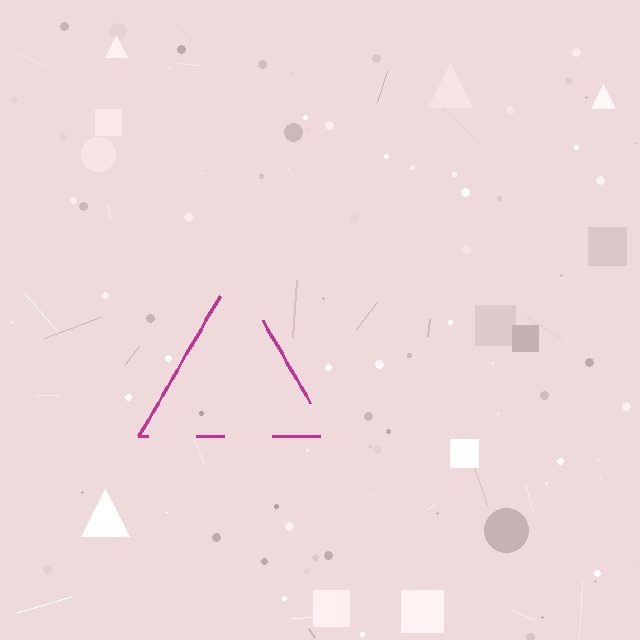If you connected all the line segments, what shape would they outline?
They would outline a triangle.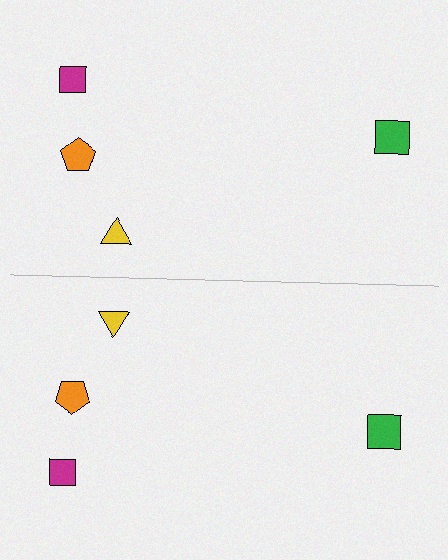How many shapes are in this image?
There are 8 shapes in this image.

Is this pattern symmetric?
Yes, this pattern has bilateral (reflection) symmetry.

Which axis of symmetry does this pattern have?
The pattern has a horizontal axis of symmetry running through the center of the image.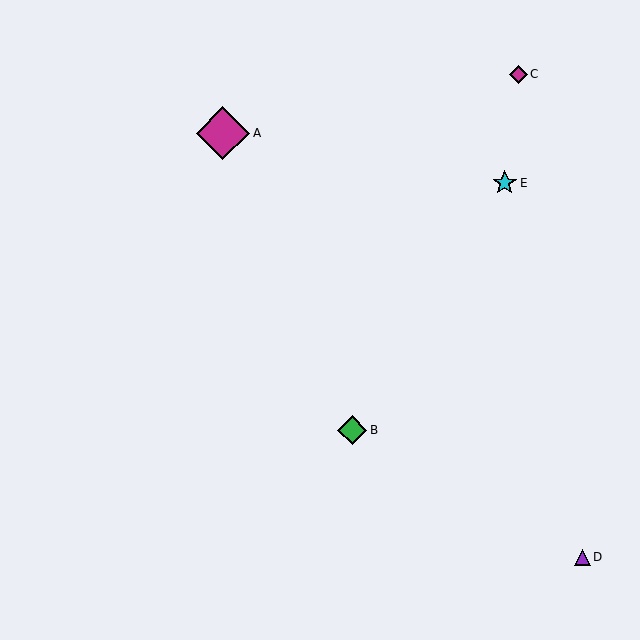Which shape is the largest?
The magenta diamond (labeled A) is the largest.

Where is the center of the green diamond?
The center of the green diamond is at (352, 430).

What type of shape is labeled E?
Shape E is a cyan star.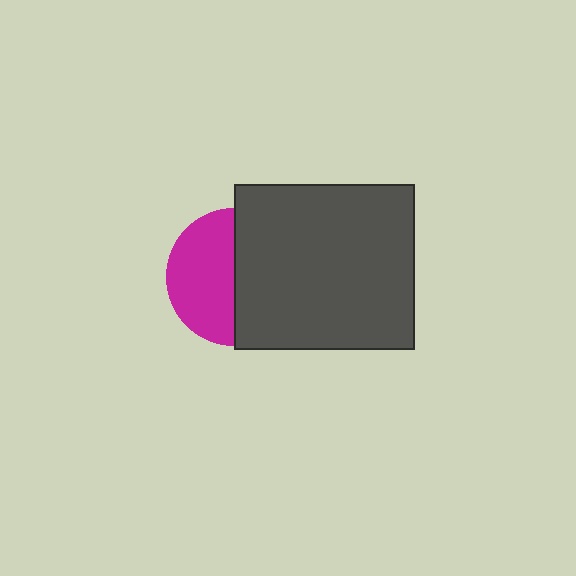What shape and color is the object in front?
The object in front is a dark gray rectangle.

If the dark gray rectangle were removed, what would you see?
You would see the complete magenta circle.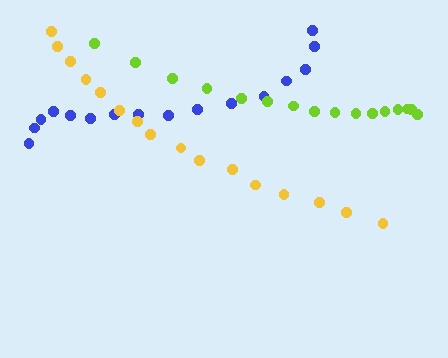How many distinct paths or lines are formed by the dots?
There are 3 distinct paths.